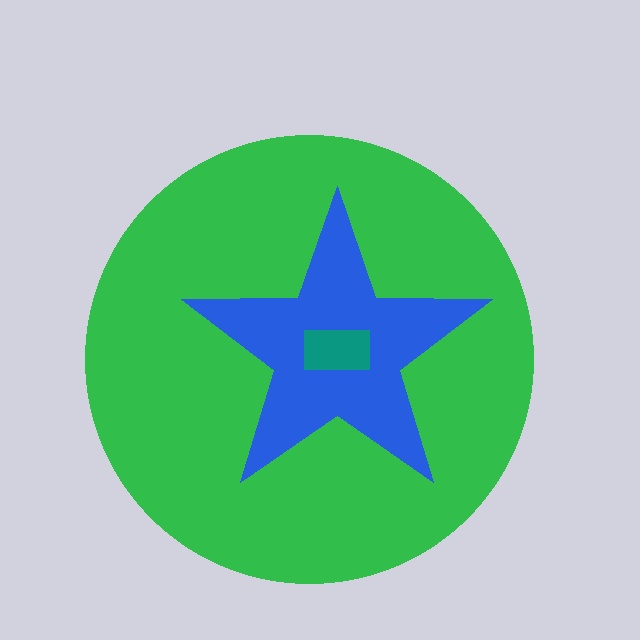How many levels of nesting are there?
3.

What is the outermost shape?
The green circle.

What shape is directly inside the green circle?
The blue star.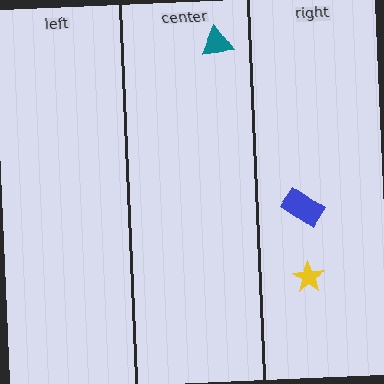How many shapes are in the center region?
1.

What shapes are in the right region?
The blue rectangle, the yellow star.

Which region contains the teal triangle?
The center region.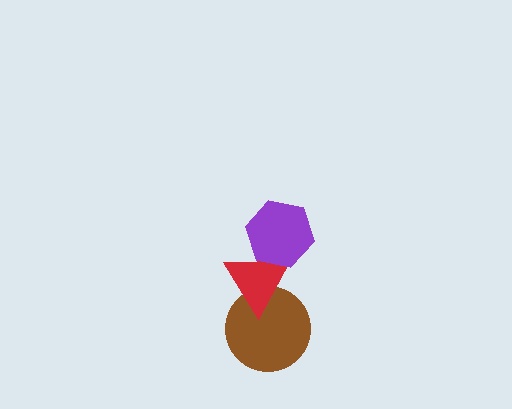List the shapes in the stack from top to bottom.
From top to bottom: the purple hexagon, the red triangle, the brown circle.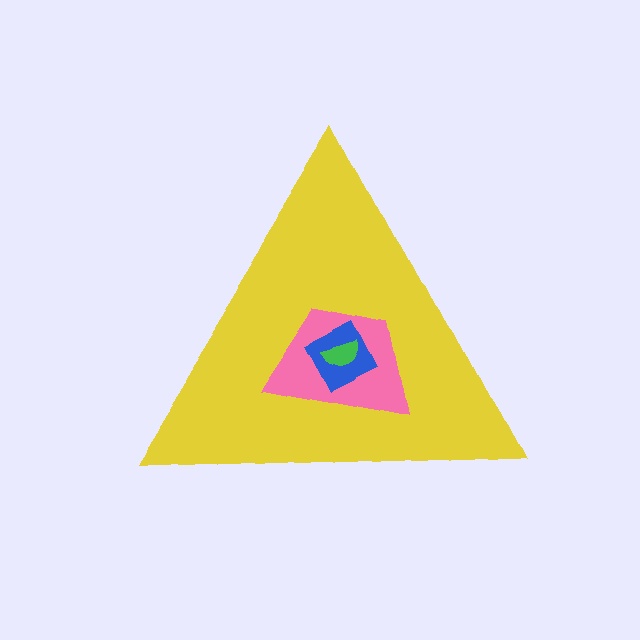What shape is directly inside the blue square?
The green semicircle.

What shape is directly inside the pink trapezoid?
The blue square.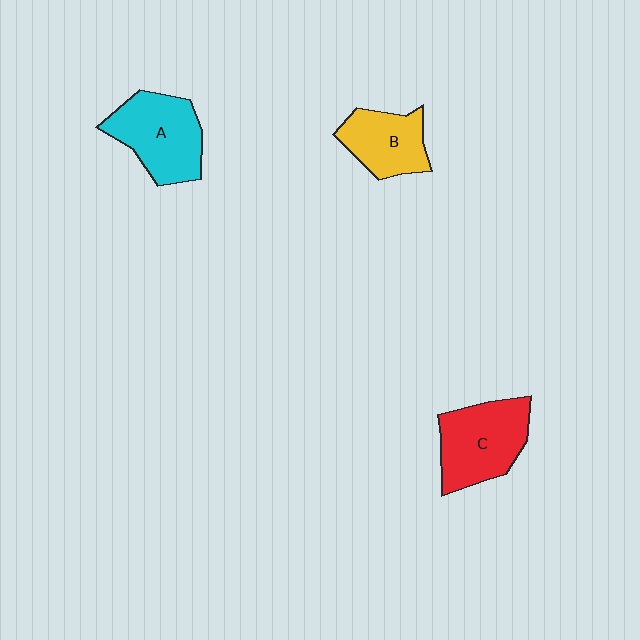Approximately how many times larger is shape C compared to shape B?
Approximately 1.3 times.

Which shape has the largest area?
Shape C (red).